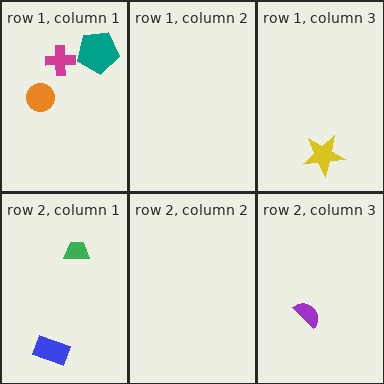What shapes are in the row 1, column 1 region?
The orange circle, the magenta cross, the teal pentagon.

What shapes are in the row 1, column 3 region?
The yellow star.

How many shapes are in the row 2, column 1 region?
2.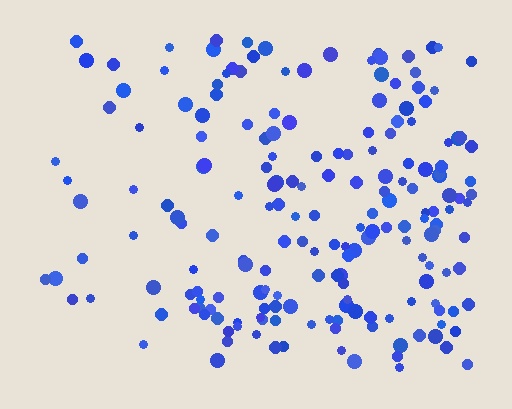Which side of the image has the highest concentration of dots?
The right.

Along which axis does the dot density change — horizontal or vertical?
Horizontal.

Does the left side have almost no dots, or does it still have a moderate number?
Still a moderate number, just noticeably fewer than the right.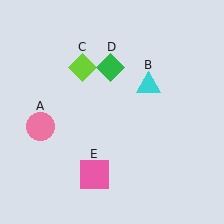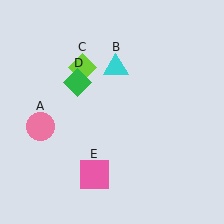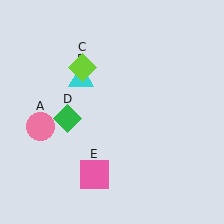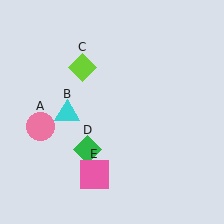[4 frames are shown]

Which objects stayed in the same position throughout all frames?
Pink circle (object A) and lime diamond (object C) and pink square (object E) remained stationary.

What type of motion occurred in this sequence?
The cyan triangle (object B), green diamond (object D) rotated counterclockwise around the center of the scene.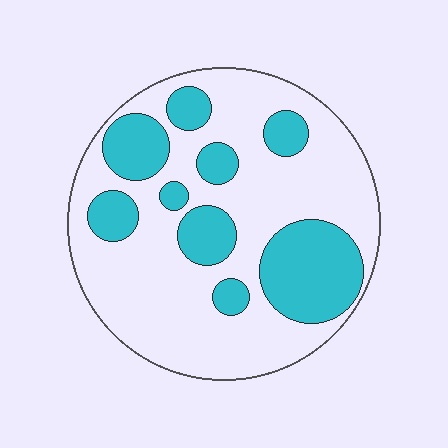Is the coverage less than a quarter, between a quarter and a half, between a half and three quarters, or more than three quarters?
Between a quarter and a half.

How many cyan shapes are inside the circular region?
9.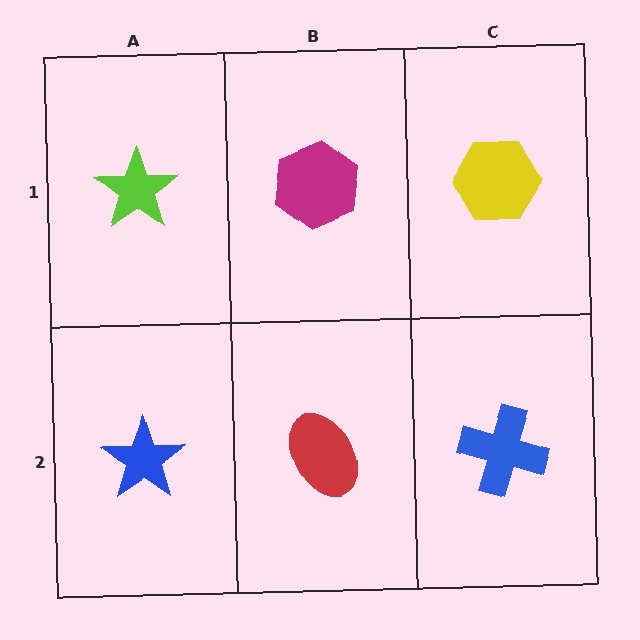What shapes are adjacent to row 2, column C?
A yellow hexagon (row 1, column C), a red ellipse (row 2, column B).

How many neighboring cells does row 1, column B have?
3.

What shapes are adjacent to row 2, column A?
A lime star (row 1, column A), a red ellipse (row 2, column B).